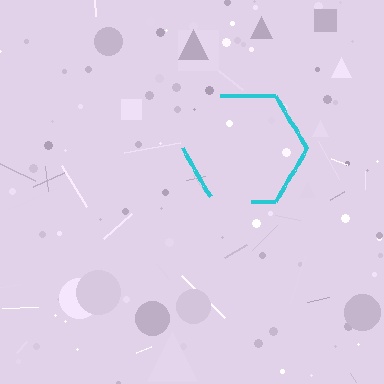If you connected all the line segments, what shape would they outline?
They would outline a hexagon.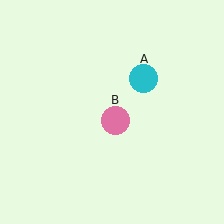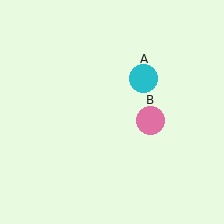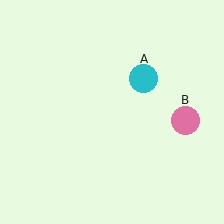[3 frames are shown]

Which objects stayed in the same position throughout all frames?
Cyan circle (object A) remained stationary.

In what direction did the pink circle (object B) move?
The pink circle (object B) moved right.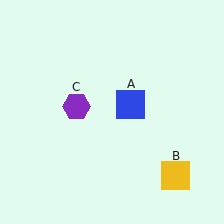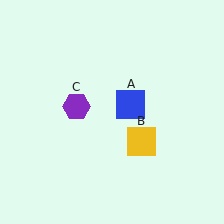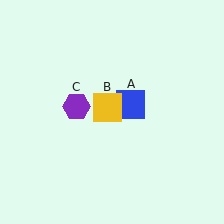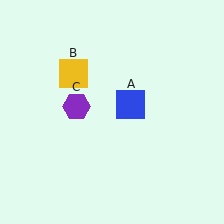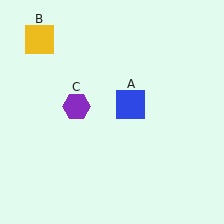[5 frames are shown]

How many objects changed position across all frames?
1 object changed position: yellow square (object B).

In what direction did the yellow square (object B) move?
The yellow square (object B) moved up and to the left.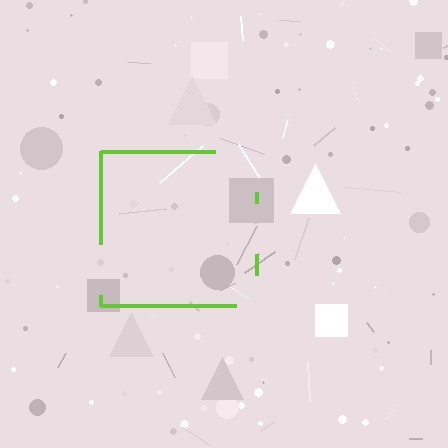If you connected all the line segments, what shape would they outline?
They would outline a square.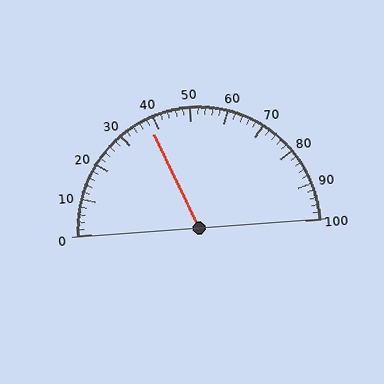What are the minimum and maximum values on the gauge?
The gauge ranges from 0 to 100.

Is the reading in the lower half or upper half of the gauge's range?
The reading is in the lower half of the range (0 to 100).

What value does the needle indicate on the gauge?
The needle indicates approximately 38.